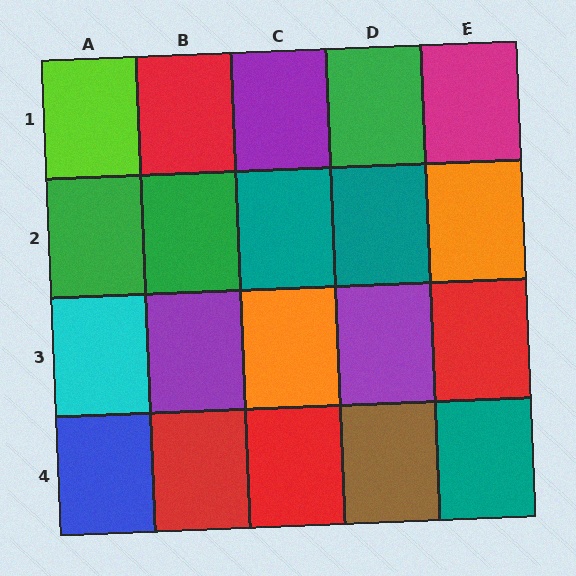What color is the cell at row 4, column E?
Teal.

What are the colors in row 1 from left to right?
Lime, red, purple, green, magenta.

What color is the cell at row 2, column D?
Teal.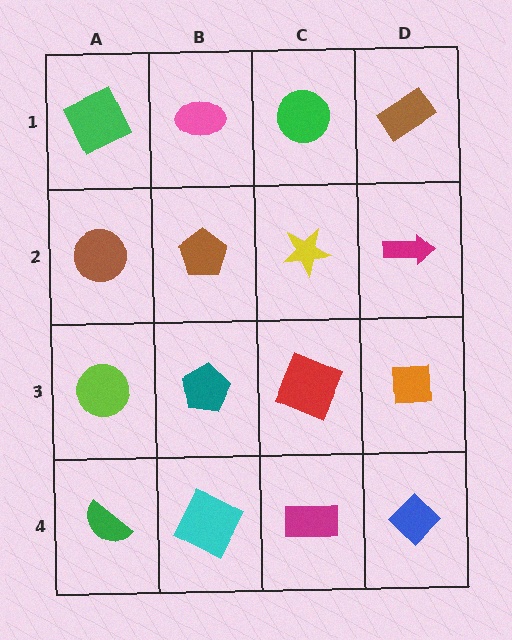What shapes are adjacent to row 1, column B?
A brown pentagon (row 2, column B), a green square (row 1, column A), a green circle (row 1, column C).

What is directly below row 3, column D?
A blue diamond.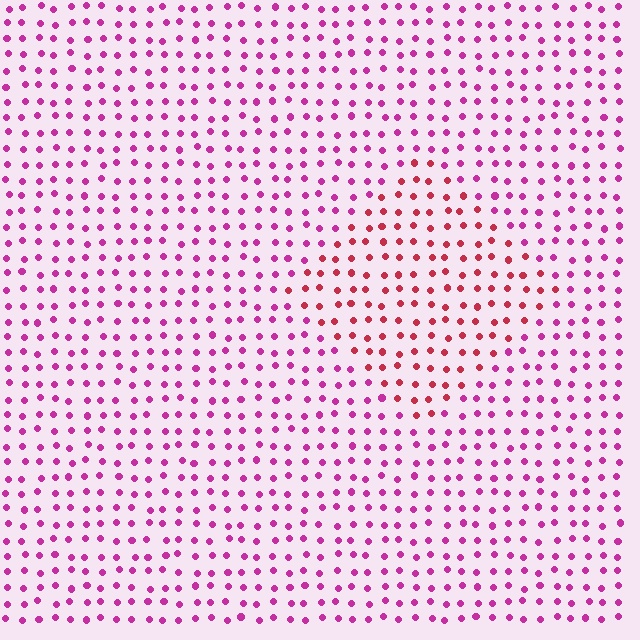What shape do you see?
I see a diamond.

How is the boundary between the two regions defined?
The boundary is defined purely by a slight shift in hue (about 35 degrees). Spacing, size, and orientation are identical on both sides.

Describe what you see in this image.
The image is filled with small magenta elements in a uniform arrangement. A diamond-shaped region is visible where the elements are tinted to a slightly different hue, forming a subtle color boundary.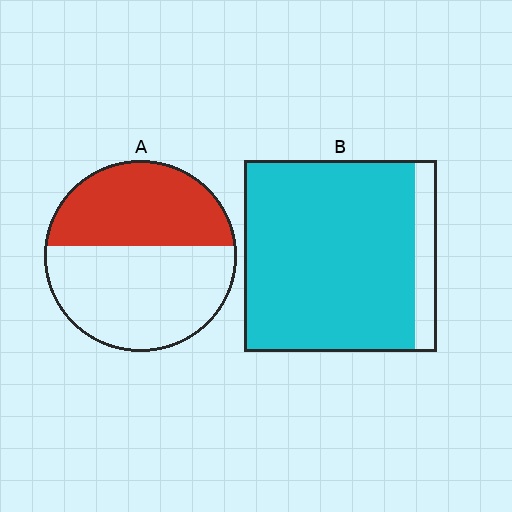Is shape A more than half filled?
No.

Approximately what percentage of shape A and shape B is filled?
A is approximately 45% and B is approximately 90%.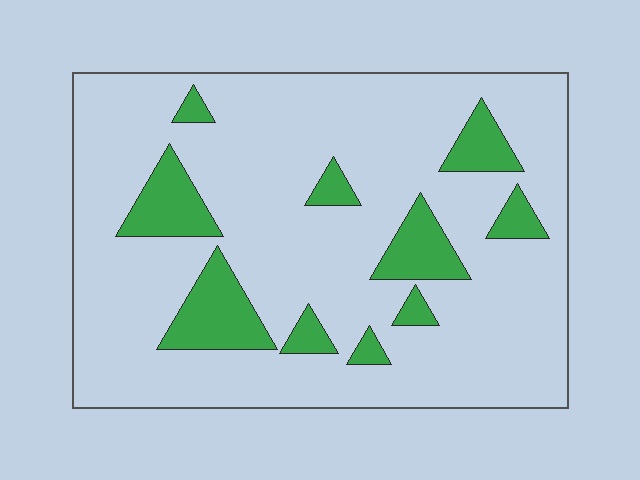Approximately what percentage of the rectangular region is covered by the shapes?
Approximately 15%.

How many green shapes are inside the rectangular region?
10.